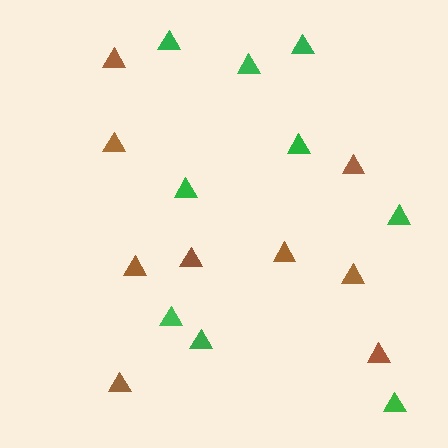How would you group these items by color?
There are 2 groups: one group of green triangles (9) and one group of brown triangles (9).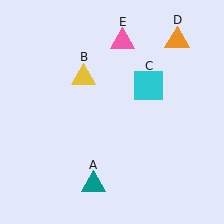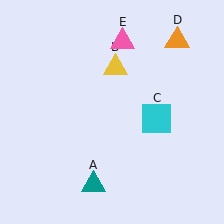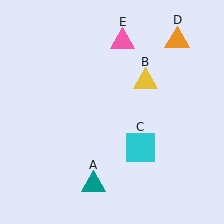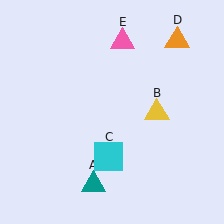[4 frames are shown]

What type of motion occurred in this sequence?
The yellow triangle (object B), cyan square (object C) rotated clockwise around the center of the scene.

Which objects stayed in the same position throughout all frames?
Teal triangle (object A) and orange triangle (object D) and pink triangle (object E) remained stationary.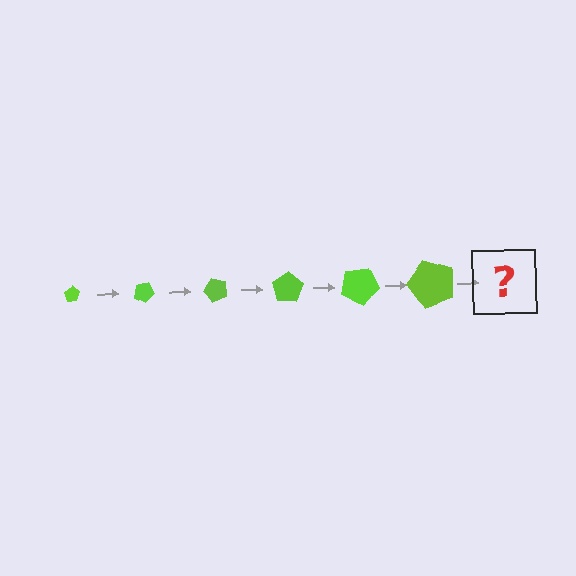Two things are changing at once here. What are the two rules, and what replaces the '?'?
The two rules are that the pentagon grows larger each step and it rotates 25 degrees each step. The '?' should be a pentagon, larger than the previous one and rotated 150 degrees from the start.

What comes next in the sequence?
The next element should be a pentagon, larger than the previous one and rotated 150 degrees from the start.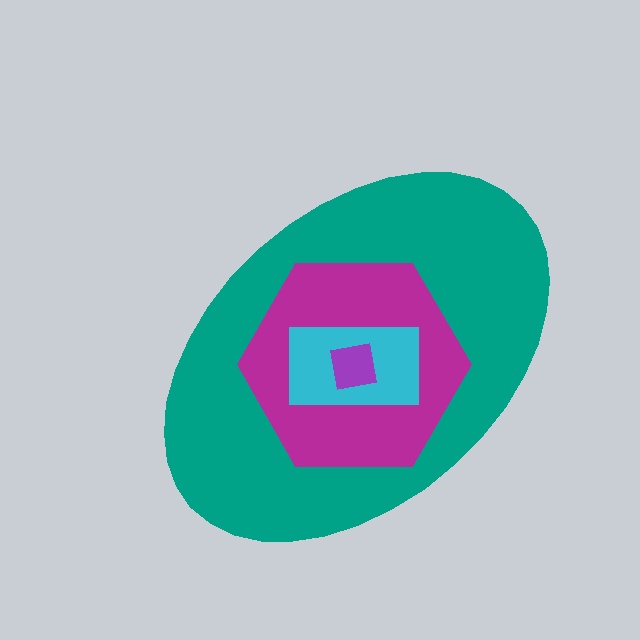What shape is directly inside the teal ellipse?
The magenta hexagon.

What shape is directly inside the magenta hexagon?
The cyan rectangle.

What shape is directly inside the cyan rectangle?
The purple square.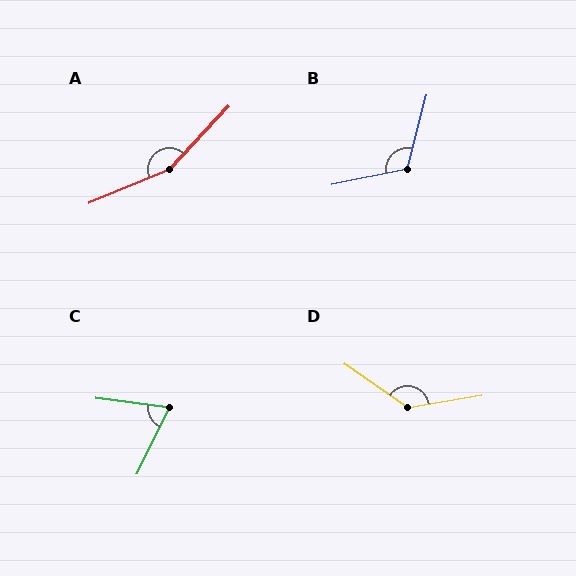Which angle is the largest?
A, at approximately 155 degrees.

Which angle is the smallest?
C, at approximately 71 degrees.